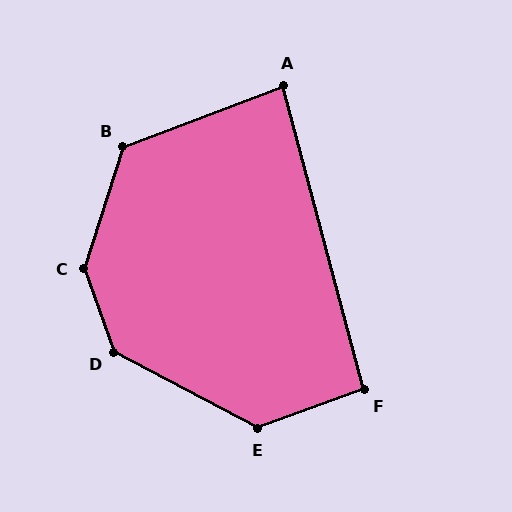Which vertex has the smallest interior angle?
A, at approximately 84 degrees.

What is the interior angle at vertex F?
Approximately 95 degrees (approximately right).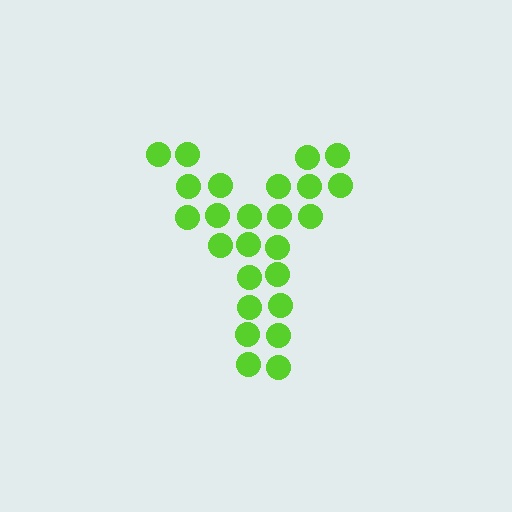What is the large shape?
The large shape is the letter Y.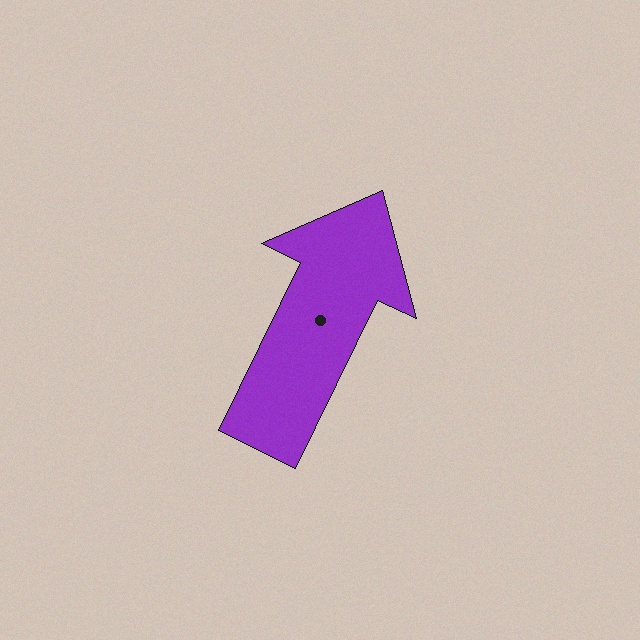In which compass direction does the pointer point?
Northeast.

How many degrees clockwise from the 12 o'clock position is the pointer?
Approximately 26 degrees.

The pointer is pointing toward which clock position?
Roughly 1 o'clock.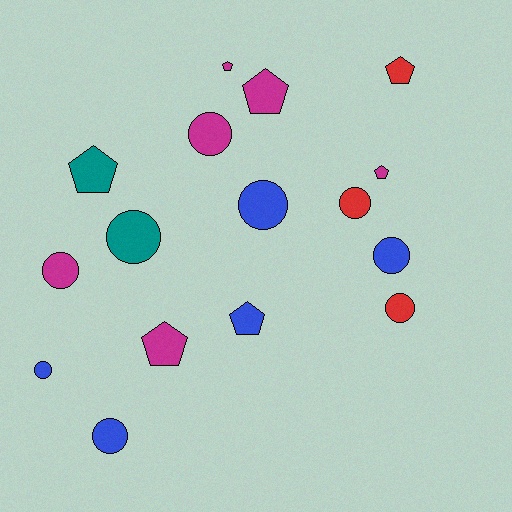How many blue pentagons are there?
There is 1 blue pentagon.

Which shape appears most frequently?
Circle, with 9 objects.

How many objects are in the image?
There are 16 objects.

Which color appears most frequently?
Magenta, with 6 objects.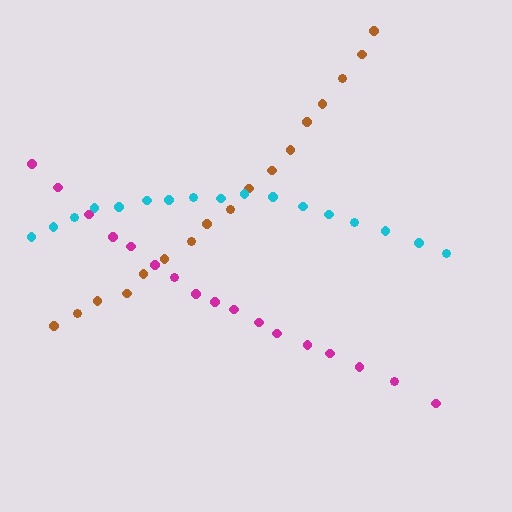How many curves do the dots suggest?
There are 3 distinct paths.